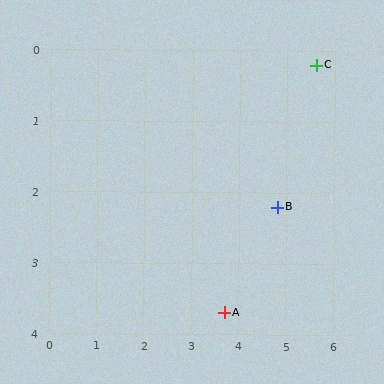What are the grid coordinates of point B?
Point B is at approximately (4.8, 2.2).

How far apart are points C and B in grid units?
Points C and B are about 2.2 grid units apart.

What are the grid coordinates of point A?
Point A is at approximately (3.7, 3.7).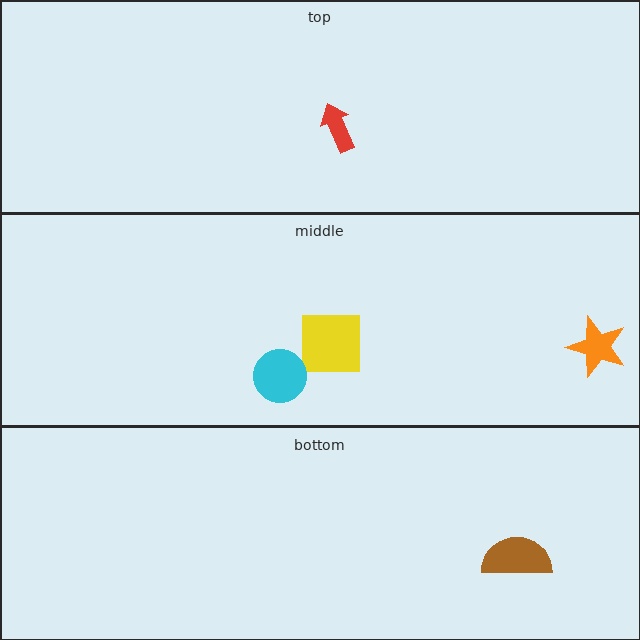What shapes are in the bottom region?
The brown semicircle.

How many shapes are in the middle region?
3.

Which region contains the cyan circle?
The middle region.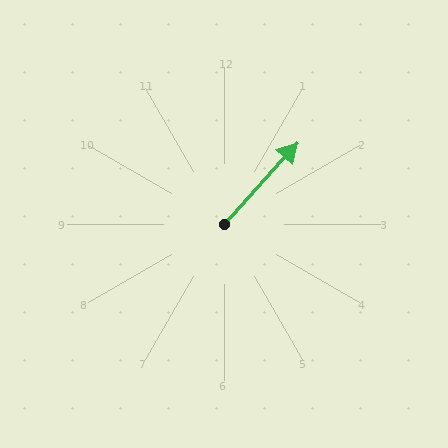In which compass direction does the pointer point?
Northeast.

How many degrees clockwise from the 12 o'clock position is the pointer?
Approximately 42 degrees.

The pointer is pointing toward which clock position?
Roughly 1 o'clock.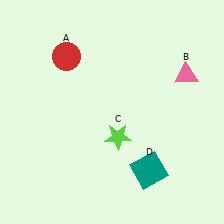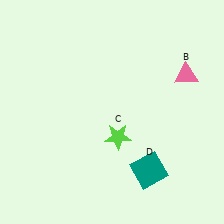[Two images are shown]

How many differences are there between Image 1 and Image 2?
There is 1 difference between the two images.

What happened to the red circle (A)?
The red circle (A) was removed in Image 2. It was in the top-left area of Image 1.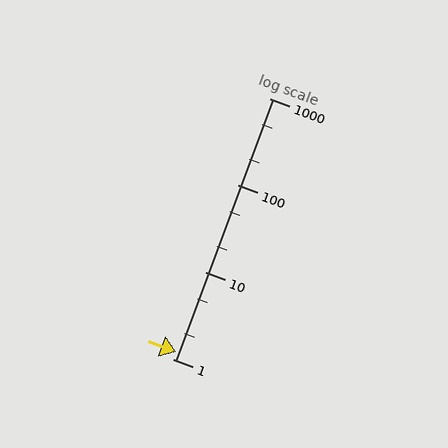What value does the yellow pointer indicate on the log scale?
The pointer indicates approximately 1.2.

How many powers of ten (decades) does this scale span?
The scale spans 3 decades, from 1 to 1000.